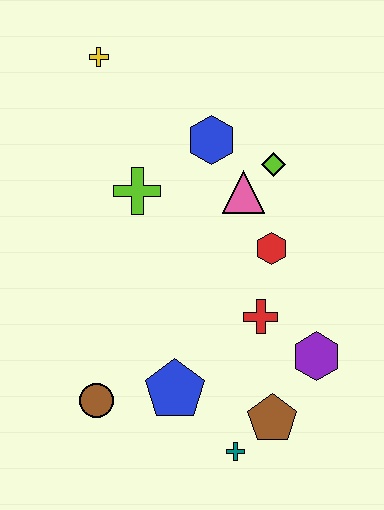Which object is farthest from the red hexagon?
The yellow cross is farthest from the red hexagon.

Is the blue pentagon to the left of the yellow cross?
No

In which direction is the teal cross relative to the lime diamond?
The teal cross is below the lime diamond.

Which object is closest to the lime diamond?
The pink triangle is closest to the lime diamond.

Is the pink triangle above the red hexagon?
Yes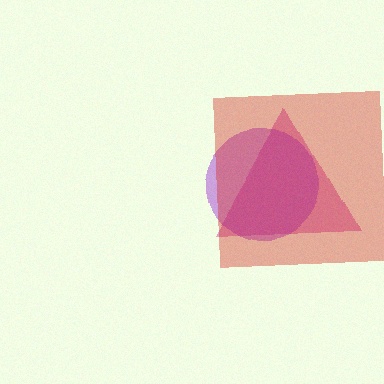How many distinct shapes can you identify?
There are 3 distinct shapes: a magenta triangle, a purple circle, a red square.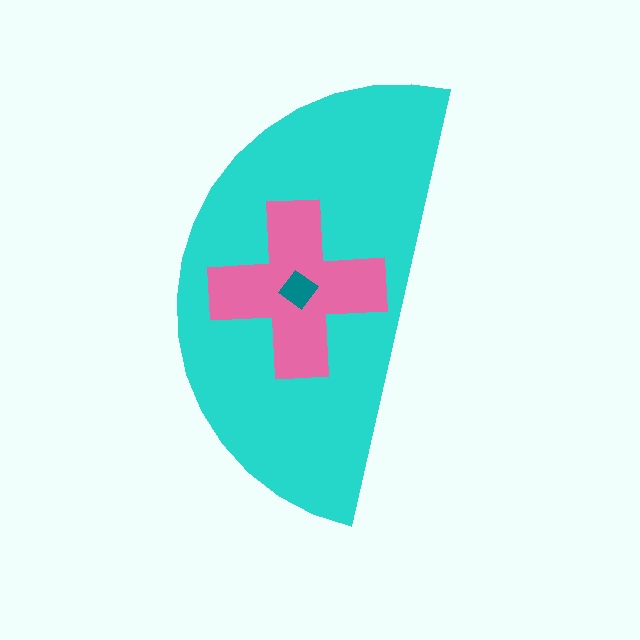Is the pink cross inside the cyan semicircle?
Yes.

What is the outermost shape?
The cyan semicircle.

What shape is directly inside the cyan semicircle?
The pink cross.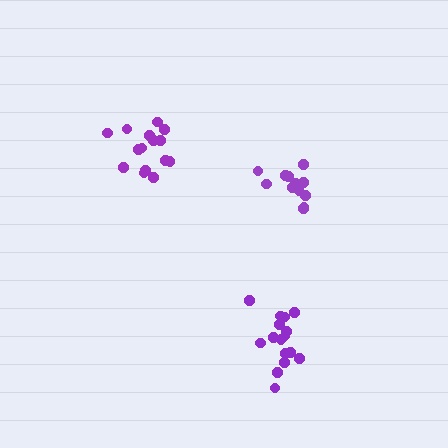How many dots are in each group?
Group 1: 12 dots, Group 2: 15 dots, Group 3: 16 dots (43 total).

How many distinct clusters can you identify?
There are 3 distinct clusters.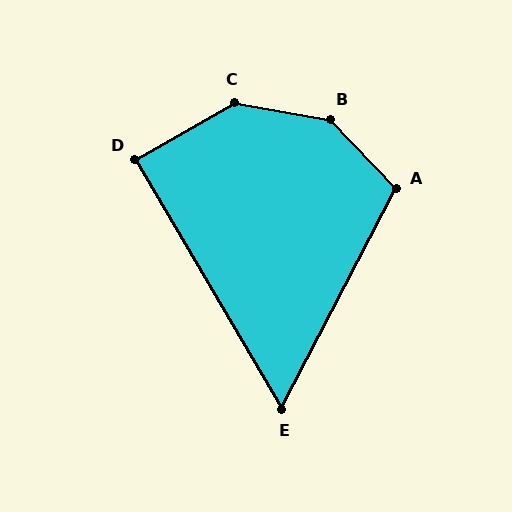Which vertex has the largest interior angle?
B, at approximately 144 degrees.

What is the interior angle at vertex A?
Approximately 109 degrees (obtuse).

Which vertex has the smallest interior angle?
E, at approximately 58 degrees.